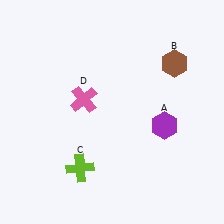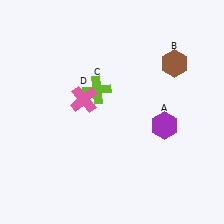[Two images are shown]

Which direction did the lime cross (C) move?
The lime cross (C) moved up.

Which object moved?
The lime cross (C) moved up.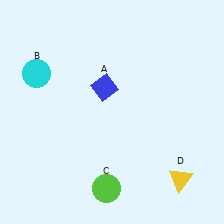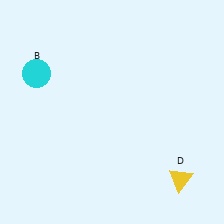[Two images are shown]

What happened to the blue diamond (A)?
The blue diamond (A) was removed in Image 2. It was in the top-left area of Image 1.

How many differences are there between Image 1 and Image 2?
There are 2 differences between the two images.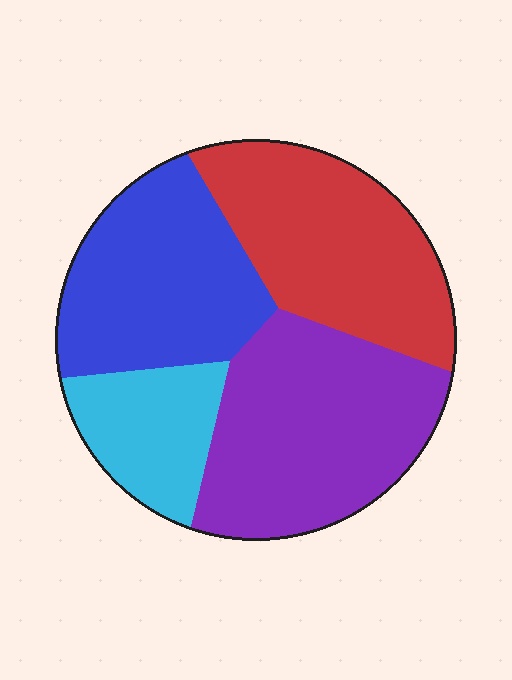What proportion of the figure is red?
Red takes up about one quarter (1/4) of the figure.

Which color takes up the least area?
Cyan, at roughly 15%.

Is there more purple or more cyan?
Purple.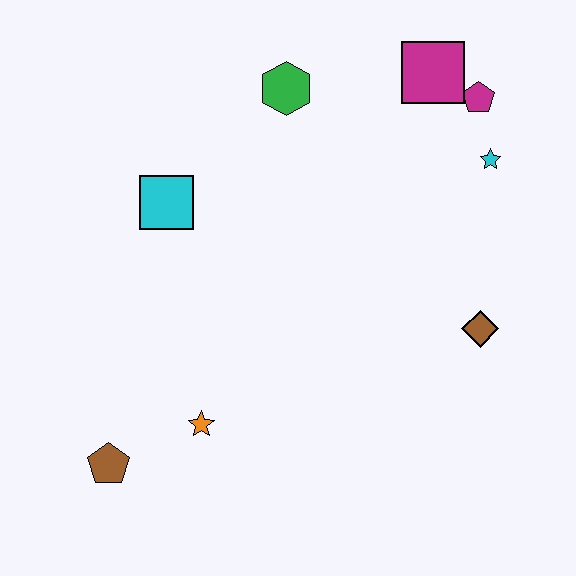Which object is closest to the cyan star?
The magenta pentagon is closest to the cyan star.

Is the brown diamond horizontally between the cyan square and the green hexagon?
No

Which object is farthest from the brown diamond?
The brown pentagon is farthest from the brown diamond.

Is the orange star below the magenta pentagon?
Yes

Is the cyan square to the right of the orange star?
No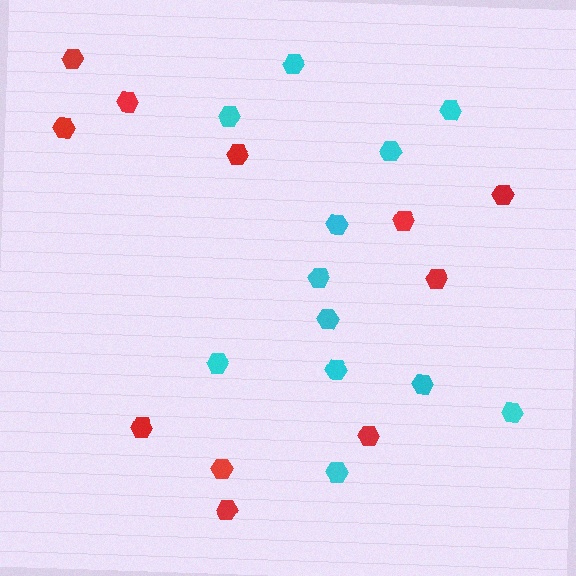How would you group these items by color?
There are 2 groups: one group of red hexagons (11) and one group of cyan hexagons (12).